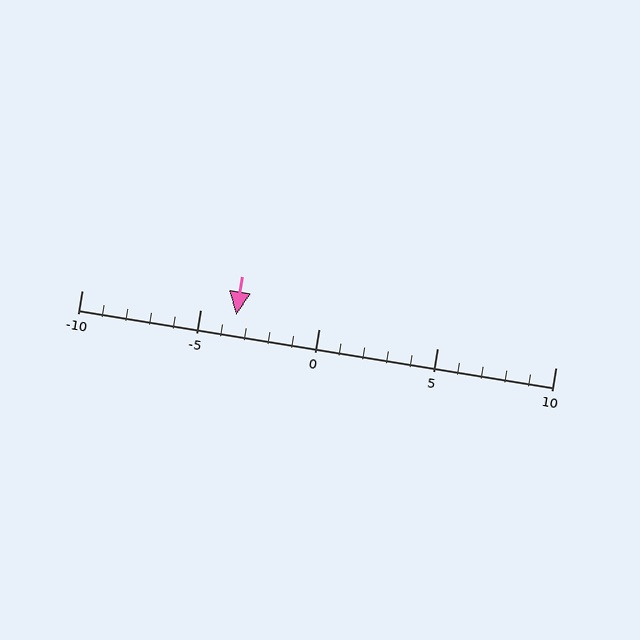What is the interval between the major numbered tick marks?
The major tick marks are spaced 5 units apart.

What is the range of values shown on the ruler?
The ruler shows values from -10 to 10.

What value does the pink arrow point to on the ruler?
The pink arrow points to approximately -4.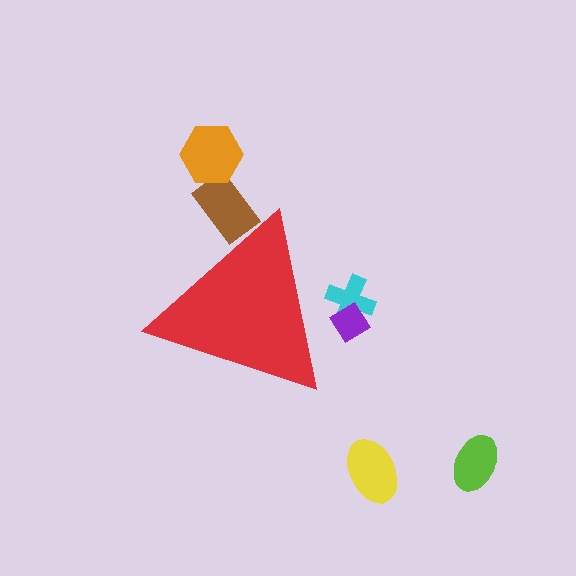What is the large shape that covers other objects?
A red triangle.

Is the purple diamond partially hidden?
Yes, the purple diamond is partially hidden behind the red triangle.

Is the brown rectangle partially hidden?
Yes, the brown rectangle is partially hidden behind the red triangle.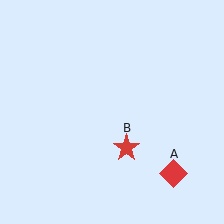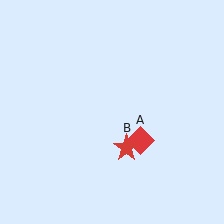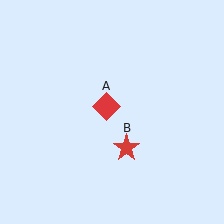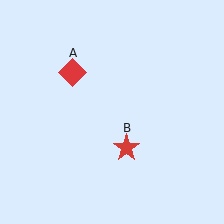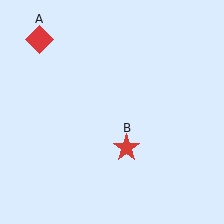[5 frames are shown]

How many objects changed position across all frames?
1 object changed position: red diamond (object A).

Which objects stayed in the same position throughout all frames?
Red star (object B) remained stationary.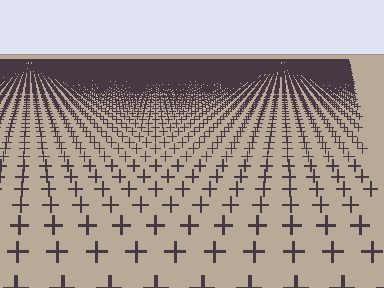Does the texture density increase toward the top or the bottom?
Density increases toward the top.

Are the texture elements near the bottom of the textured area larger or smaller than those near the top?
Larger. Near the bottom, elements are closer to the viewer and appear at a bigger on-screen size.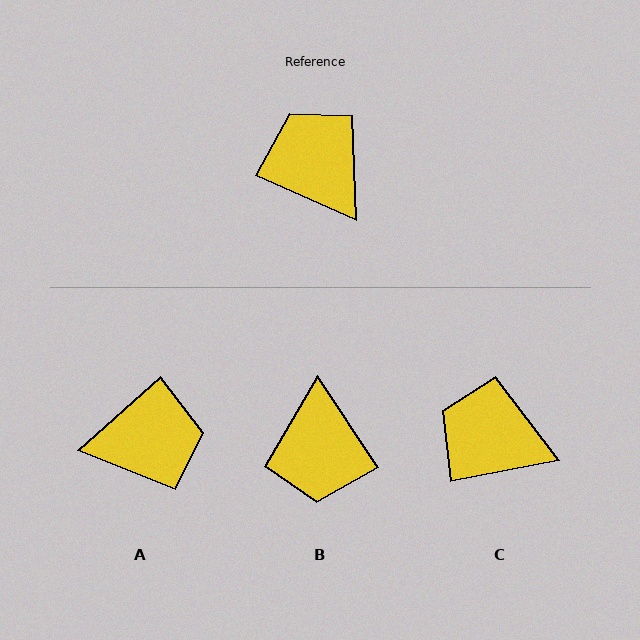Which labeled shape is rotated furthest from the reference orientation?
B, about 148 degrees away.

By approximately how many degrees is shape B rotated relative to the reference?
Approximately 148 degrees counter-clockwise.